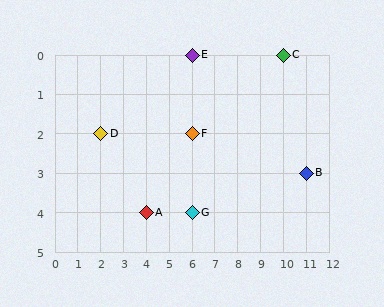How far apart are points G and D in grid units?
Points G and D are 4 columns and 2 rows apart (about 4.5 grid units diagonally).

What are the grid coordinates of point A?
Point A is at grid coordinates (4, 4).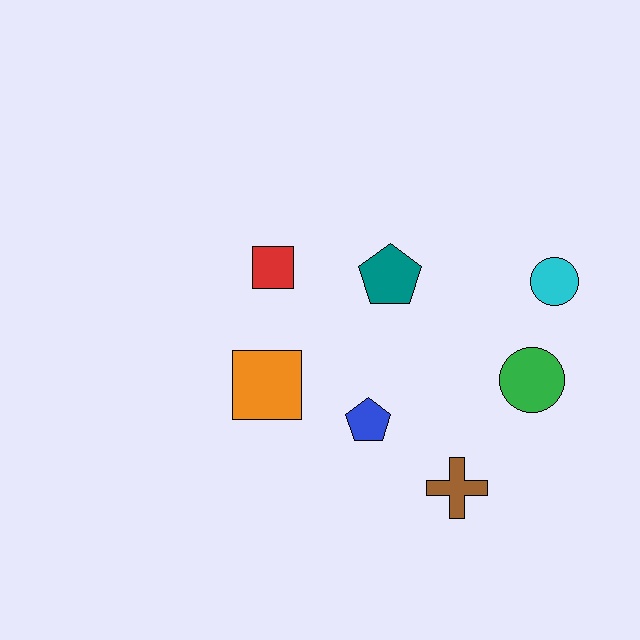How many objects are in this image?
There are 7 objects.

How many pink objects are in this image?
There are no pink objects.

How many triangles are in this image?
There are no triangles.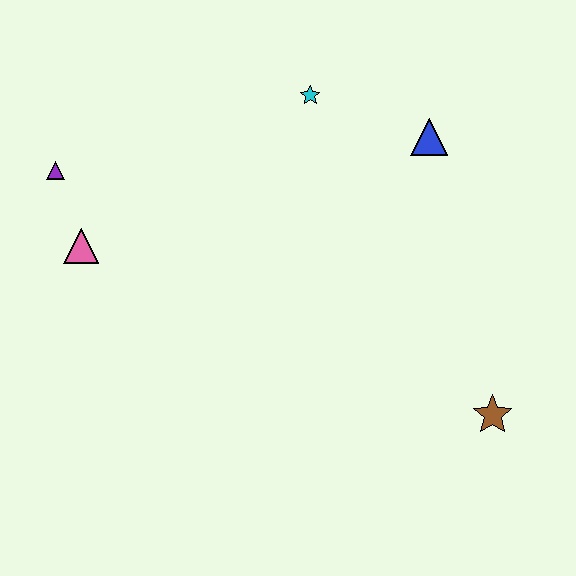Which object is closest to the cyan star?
The blue triangle is closest to the cyan star.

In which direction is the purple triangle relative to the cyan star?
The purple triangle is to the left of the cyan star.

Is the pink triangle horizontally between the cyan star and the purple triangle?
Yes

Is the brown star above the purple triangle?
No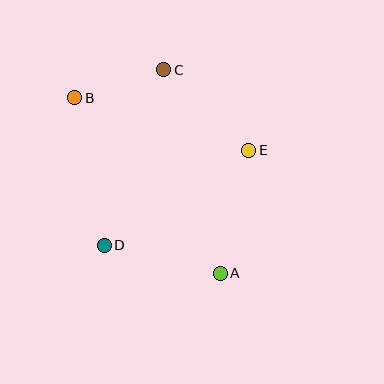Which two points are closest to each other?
Points B and C are closest to each other.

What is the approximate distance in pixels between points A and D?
The distance between A and D is approximately 119 pixels.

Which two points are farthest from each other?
Points A and B are farthest from each other.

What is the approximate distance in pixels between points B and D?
The distance between B and D is approximately 151 pixels.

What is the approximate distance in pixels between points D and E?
The distance between D and E is approximately 173 pixels.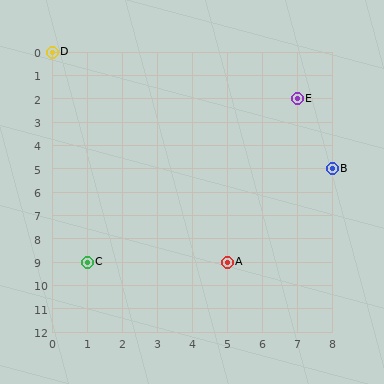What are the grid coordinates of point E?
Point E is at grid coordinates (7, 2).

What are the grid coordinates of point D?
Point D is at grid coordinates (0, 0).